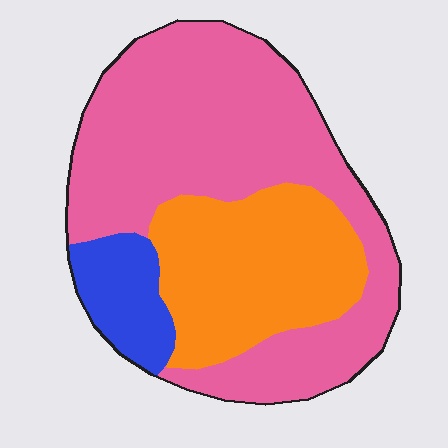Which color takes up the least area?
Blue, at roughly 10%.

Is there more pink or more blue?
Pink.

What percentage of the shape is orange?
Orange covers roughly 30% of the shape.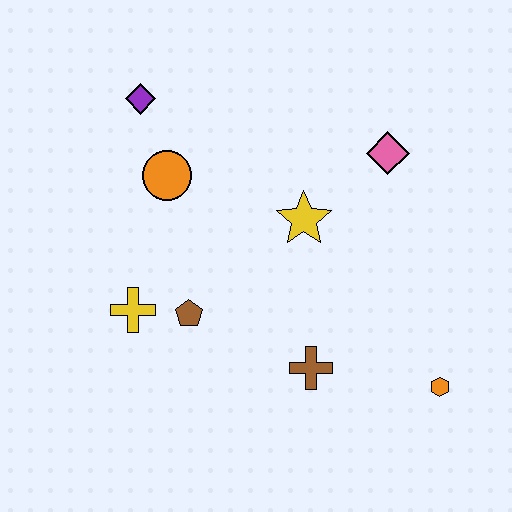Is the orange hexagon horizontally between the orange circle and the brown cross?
No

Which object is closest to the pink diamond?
The yellow star is closest to the pink diamond.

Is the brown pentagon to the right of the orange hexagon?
No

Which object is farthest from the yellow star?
The orange hexagon is farthest from the yellow star.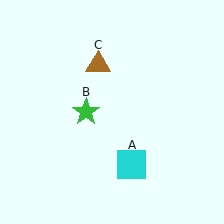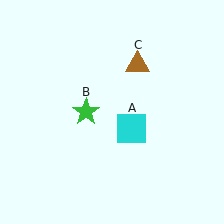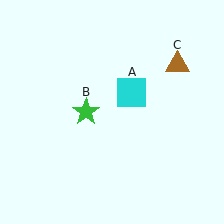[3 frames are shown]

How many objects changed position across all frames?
2 objects changed position: cyan square (object A), brown triangle (object C).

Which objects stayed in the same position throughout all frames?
Green star (object B) remained stationary.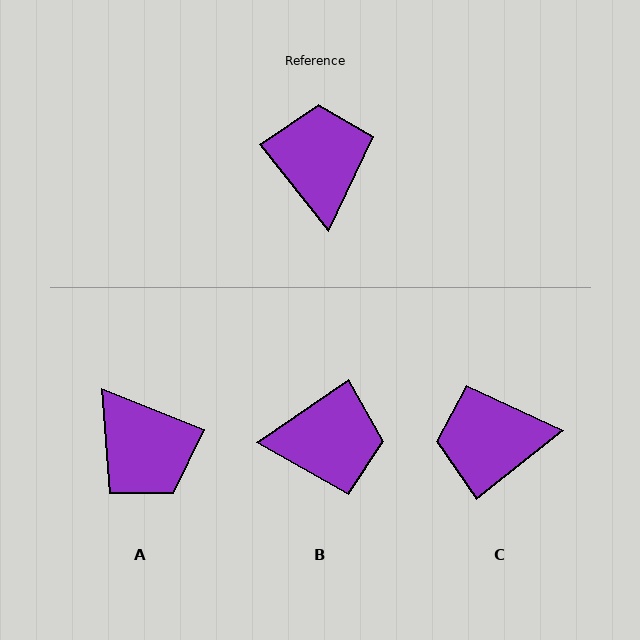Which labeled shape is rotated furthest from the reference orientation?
A, about 150 degrees away.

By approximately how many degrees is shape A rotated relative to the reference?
Approximately 150 degrees clockwise.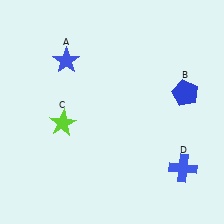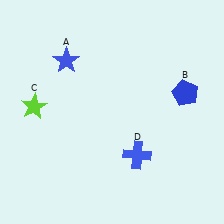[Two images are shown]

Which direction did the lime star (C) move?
The lime star (C) moved left.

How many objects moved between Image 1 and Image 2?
2 objects moved between the two images.